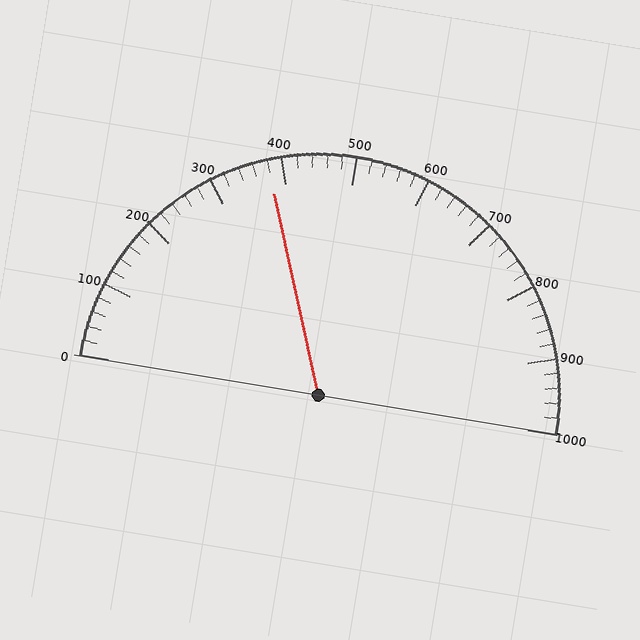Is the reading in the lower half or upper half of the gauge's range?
The reading is in the lower half of the range (0 to 1000).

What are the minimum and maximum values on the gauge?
The gauge ranges from 0 to 1000.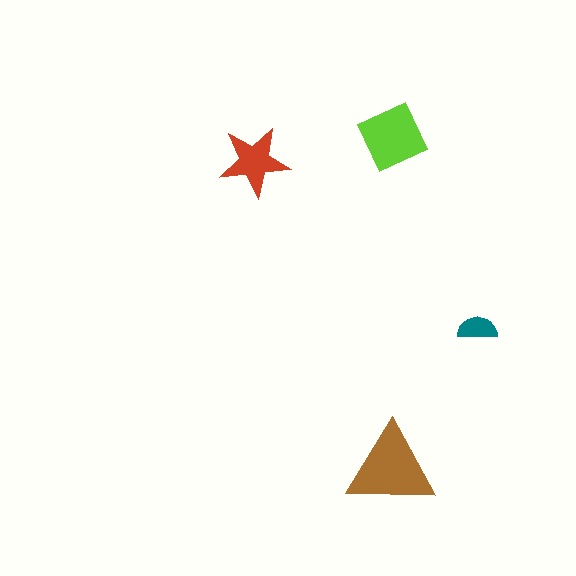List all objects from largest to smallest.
The brown triangle, the lime square, the red star, the teal semicircle.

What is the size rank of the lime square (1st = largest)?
2nd.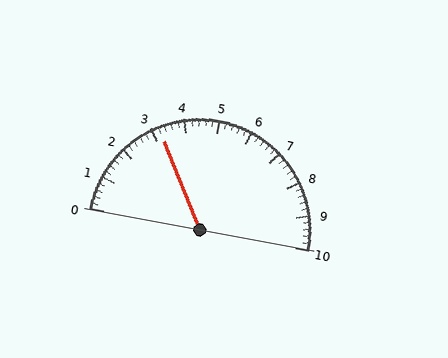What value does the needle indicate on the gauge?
The needle indicates approximately 3.2.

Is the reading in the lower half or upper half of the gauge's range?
The reading is in the lower half of the range (0 to 10).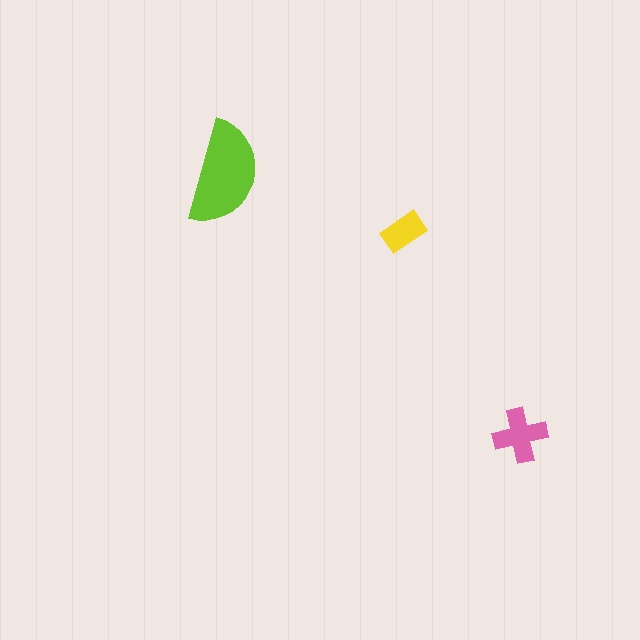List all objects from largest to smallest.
The lime semicircle, the pink cross, the yellow rectangle.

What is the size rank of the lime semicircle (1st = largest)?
1st.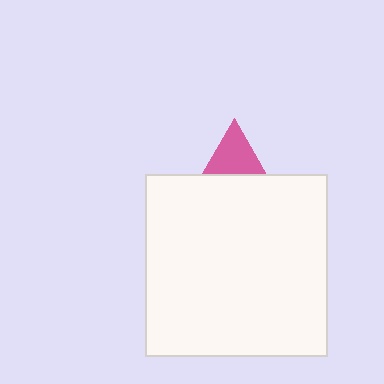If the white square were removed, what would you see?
You would see the complete pink triangle.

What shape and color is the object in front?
The object in front is a white square.